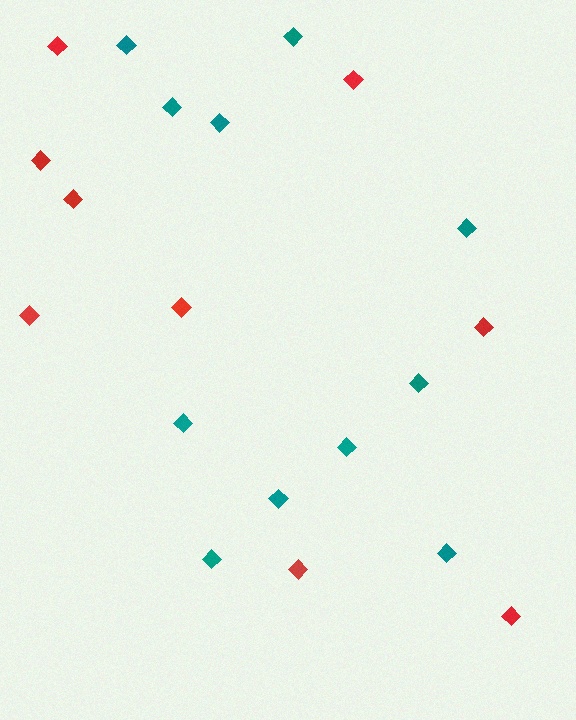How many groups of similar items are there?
There are 2 groups: one group of teal diamonds (11) and one group of red diamonds (9).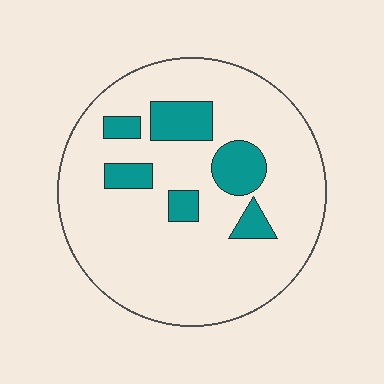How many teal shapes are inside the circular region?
6.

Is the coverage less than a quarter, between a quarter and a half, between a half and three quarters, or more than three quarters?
Less than a quarter.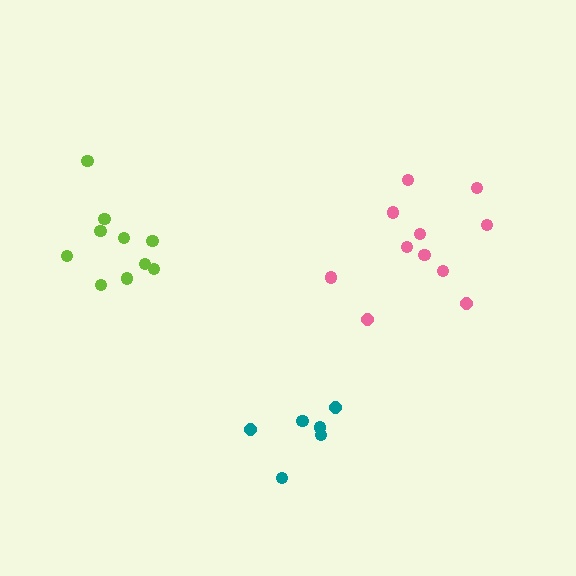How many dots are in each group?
Group 1: 6 dots, Group 2: 10 dots, Group 3: 11 dots (27 total).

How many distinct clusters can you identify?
There are 3 distinct clusters.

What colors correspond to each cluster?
The clusters are colored: teal, lime, pink.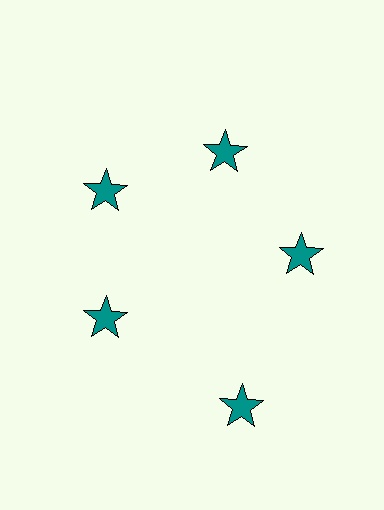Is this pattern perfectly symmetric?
No. The 5 teal stars are arranged in a ring, but one element near the 5 o'clock position is pushed outward from the center, breaking the 5-fold rotational symmetry.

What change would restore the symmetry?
The symmetry would be restored by moving it inward, back onto the ring so that all 5 stars sit at equal angles and equal distance from the center.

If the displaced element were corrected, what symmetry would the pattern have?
It would have 5-fold rotational symmetry — the pattern would map onto itself every 72 degrees.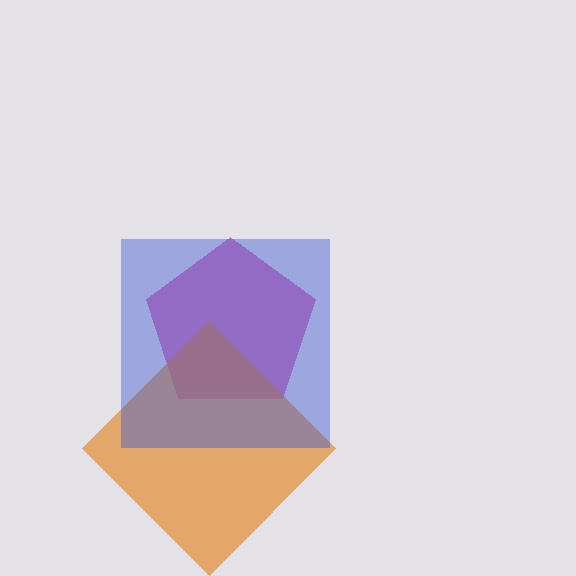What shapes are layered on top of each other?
The layered shapes are: a magenta pentagon, an orange diamond, a blue square.